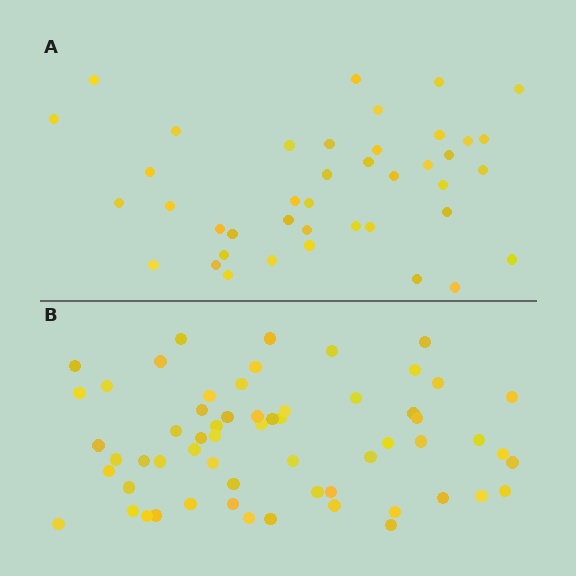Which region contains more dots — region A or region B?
Region B (the bottom region) has more dots.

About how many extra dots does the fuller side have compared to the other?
Region B has approximately 20 more dots than region A.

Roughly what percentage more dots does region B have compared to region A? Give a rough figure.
About 45% more.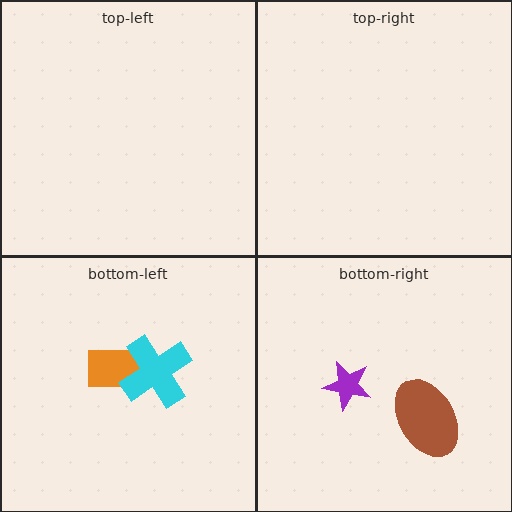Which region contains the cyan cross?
The bottom-left region.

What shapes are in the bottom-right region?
The purple star, the brown ellipse.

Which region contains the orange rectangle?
The bottom-left region.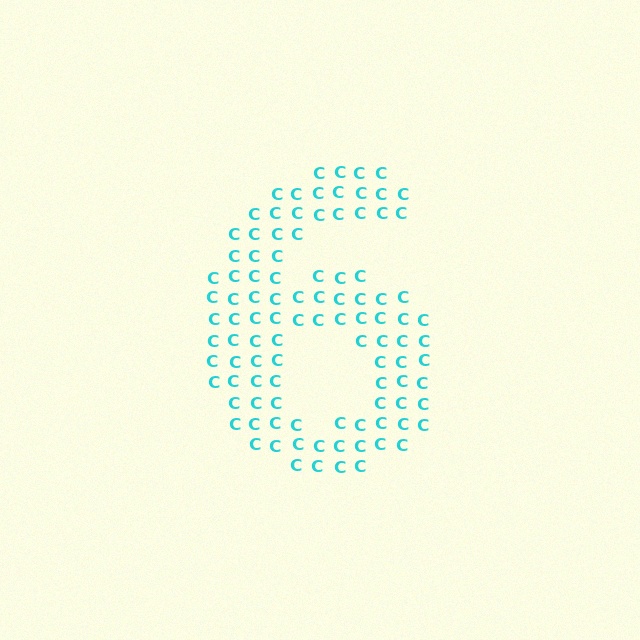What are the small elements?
The small elements are letter C's.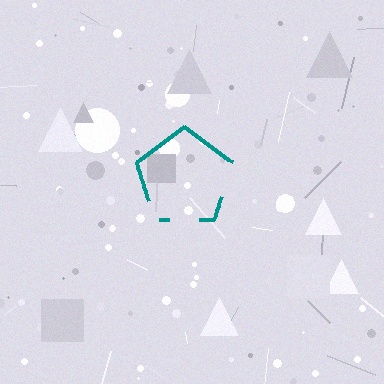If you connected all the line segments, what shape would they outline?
They would outline a pentagon.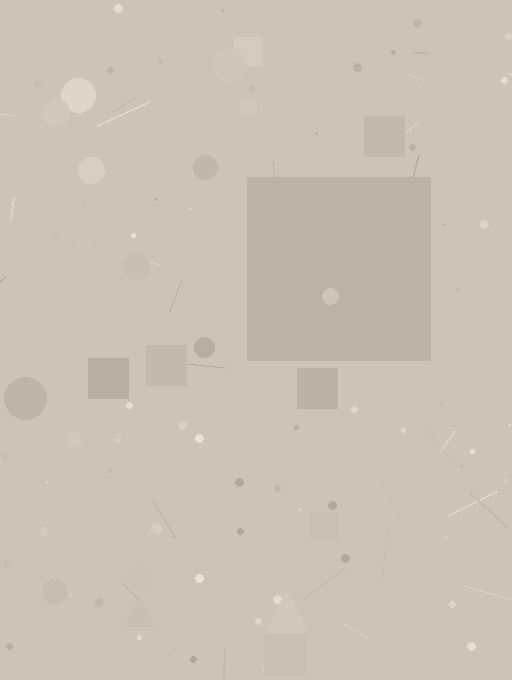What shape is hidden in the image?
A square is hidden in the image.